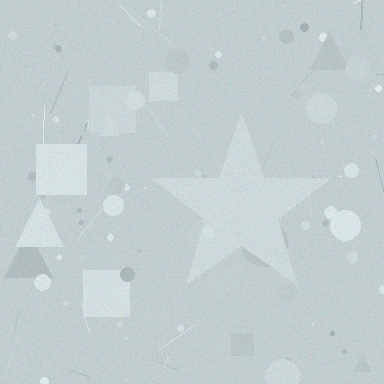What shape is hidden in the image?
A star is hidden in the image.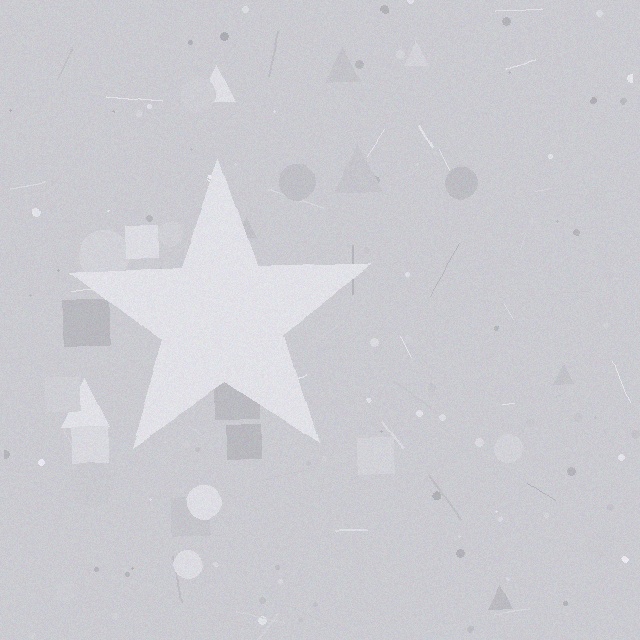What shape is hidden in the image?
A star is hidden in the image.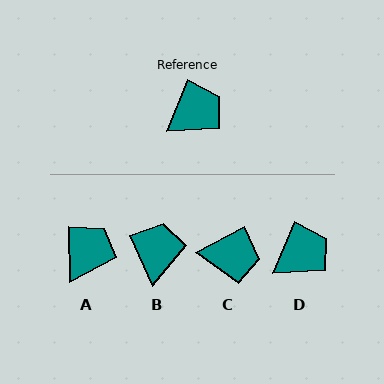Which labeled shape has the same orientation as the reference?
D.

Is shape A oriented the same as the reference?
No, it is off by about 23 degrees.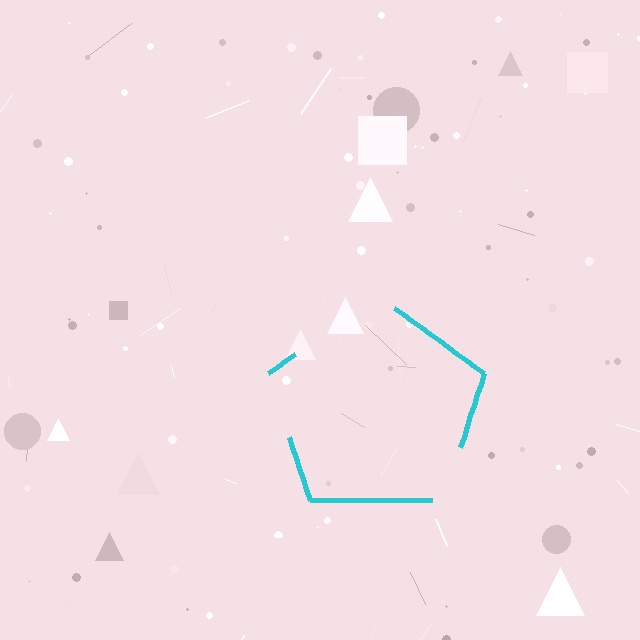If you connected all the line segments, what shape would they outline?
They would outline a pentagon.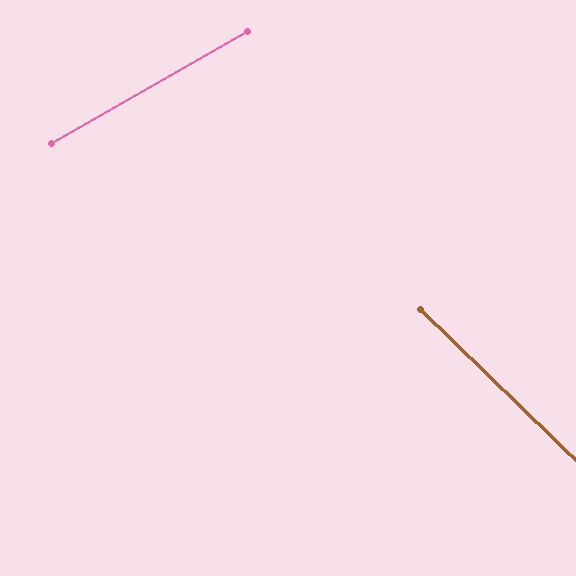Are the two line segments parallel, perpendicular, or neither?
Neither parallel nor perpendicular — they differ by about 74°.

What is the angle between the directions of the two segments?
Approximately 74 degrees.